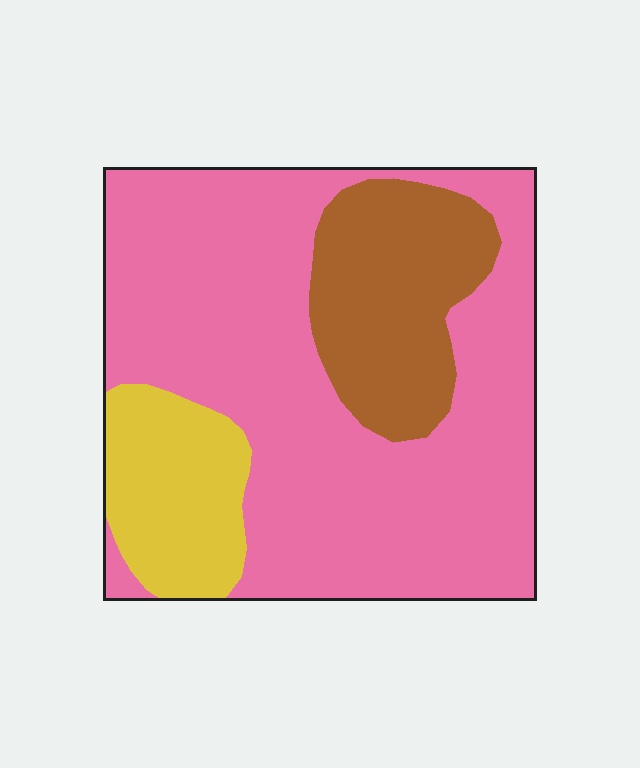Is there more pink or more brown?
Pink.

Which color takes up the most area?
Pink, at roughly 65%.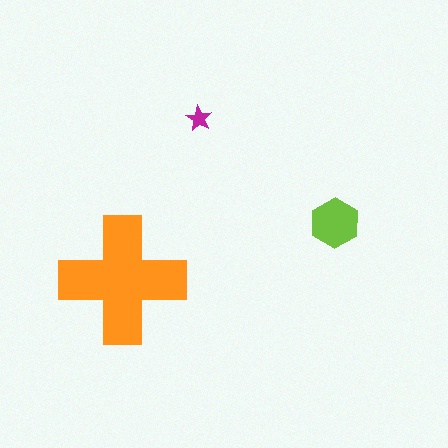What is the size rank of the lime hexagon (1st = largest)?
2nd.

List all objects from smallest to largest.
The magenta star, the lime hexagon, the orange cross.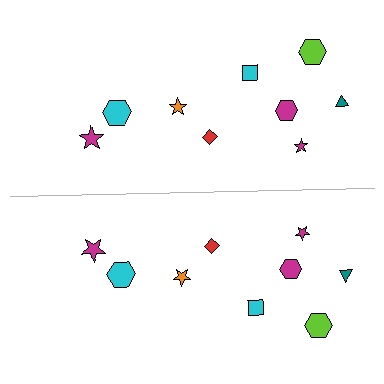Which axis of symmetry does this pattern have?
The pattern has a horizontal axis of symmetry running through the center of the image.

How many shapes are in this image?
There are 18 shapes in this image.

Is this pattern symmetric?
Yes, this pattern has bilateral (reflection) symmetry.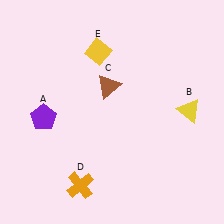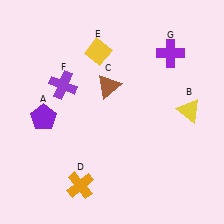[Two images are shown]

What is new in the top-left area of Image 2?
A purple cross (F) was added in the top-left area of Image 2.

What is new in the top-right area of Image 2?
A purple cross (G) was added in the top-right area of Image 2.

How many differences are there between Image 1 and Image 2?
There are 2 differences between the two images.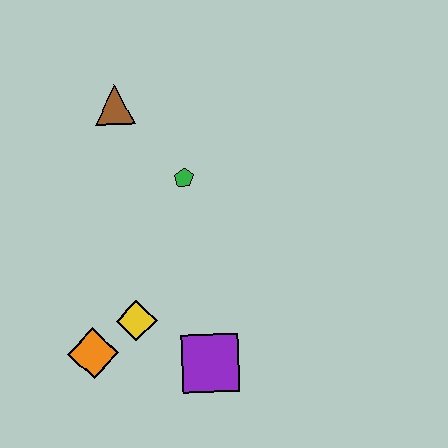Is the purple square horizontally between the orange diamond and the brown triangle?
No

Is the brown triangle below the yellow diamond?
No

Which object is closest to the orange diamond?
The yellow diamond is closest to the orange diamond.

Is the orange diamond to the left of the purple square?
Yes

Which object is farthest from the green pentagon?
The orange diamond is farthest from the green pentagon.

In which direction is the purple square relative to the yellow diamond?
The purple square is to the right of the yellow diamond.